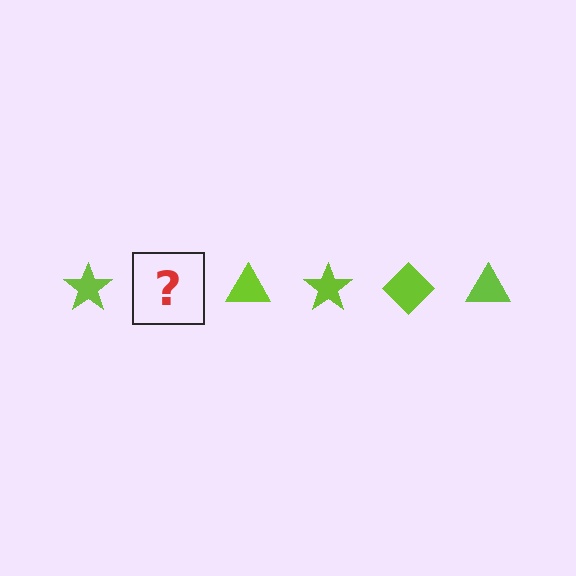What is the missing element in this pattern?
The missing element is a lime diamond.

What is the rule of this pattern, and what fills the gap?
The rule is that the pattern cycles through star, diamond, triangle shapes in lime. The gap should be filled with a lime diamond.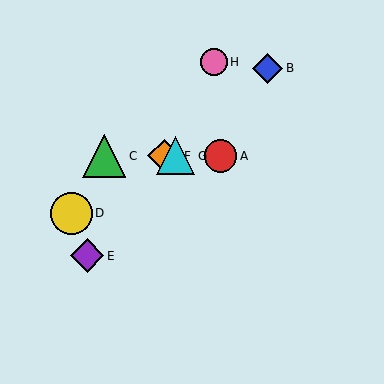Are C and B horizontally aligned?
No, C is at y≈156 and B is at y≈68.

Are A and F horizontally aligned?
Yes, both are at y≈156.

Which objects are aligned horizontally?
Objects A, C, F, G are aligned horizontally.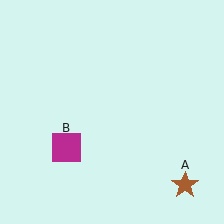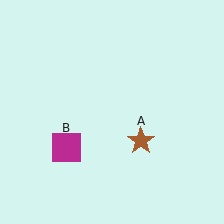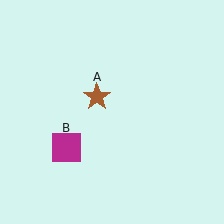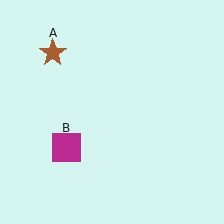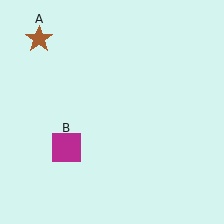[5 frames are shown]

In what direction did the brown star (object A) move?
The brown star (object A) moved up and to the left.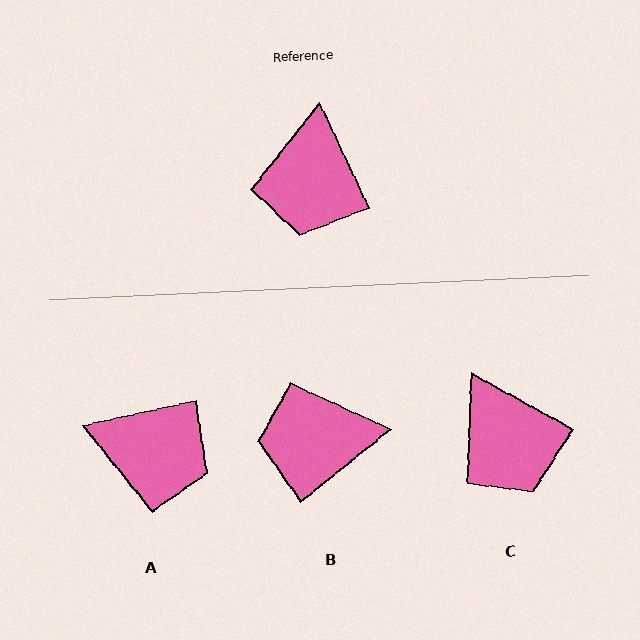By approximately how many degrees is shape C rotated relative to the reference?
Approximately 36 degrees counter-clockwise.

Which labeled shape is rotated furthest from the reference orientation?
A, about 77 degrees away.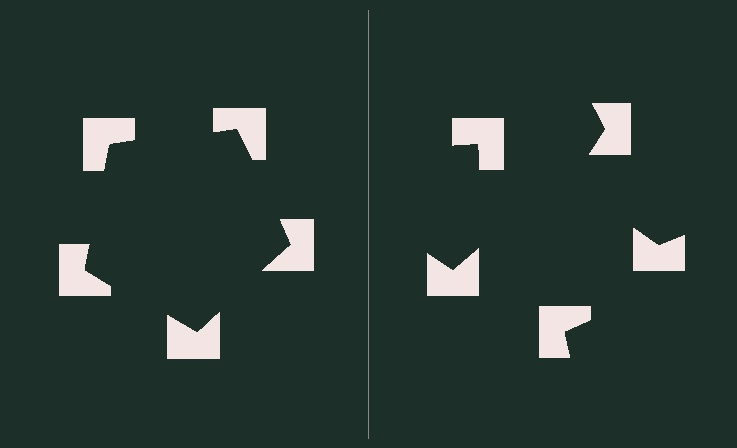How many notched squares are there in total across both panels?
10 — 5 on each side.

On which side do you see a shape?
An illusory pentagon appears on the left side. On the right side the wedge cuts are rotated, so no coherent shape forms.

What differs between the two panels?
The notched squares are positioned identically on both sides; only the wedge orientations differ. On the left they align to a pentagon; on the right they are misaligned.